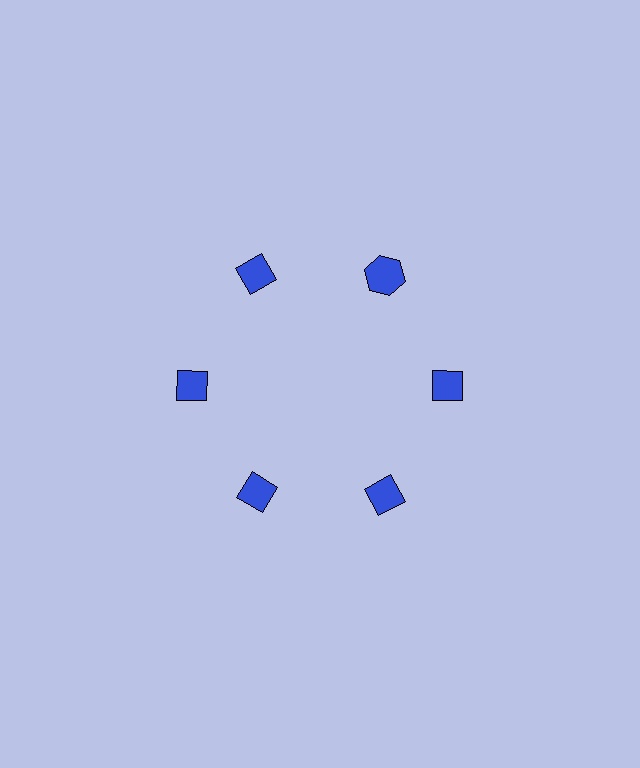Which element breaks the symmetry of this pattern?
The blue hexagon at roughly the 1 o'clock position breaks the symmetry. All other shapes are blue diamonds.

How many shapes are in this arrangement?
There are 6 shapes arranged in a ring pattern.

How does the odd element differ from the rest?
It has a different shape: hexagon instead of diamond.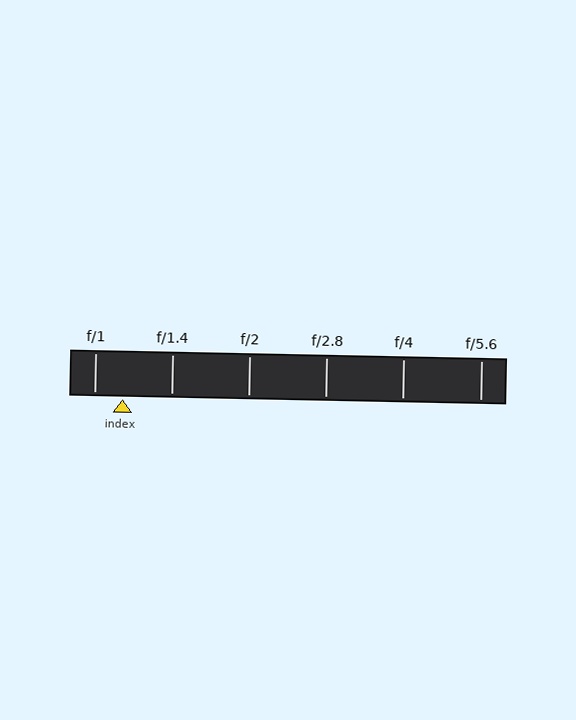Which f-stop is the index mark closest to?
The index mark is closest to f/1.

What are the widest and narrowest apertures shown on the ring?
The widest aperture shown is f/1 and the narrowest is f/5.6.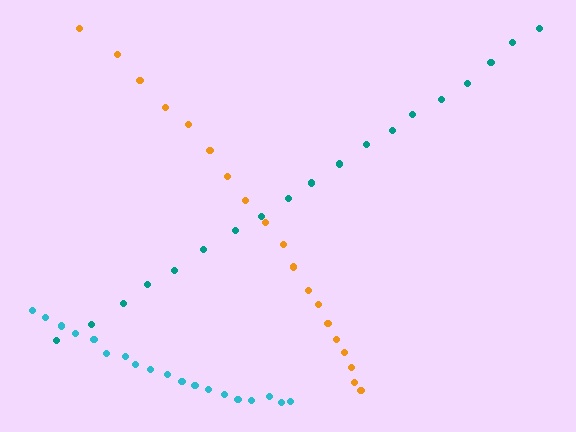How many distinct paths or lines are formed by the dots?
There are 3 distinct paths.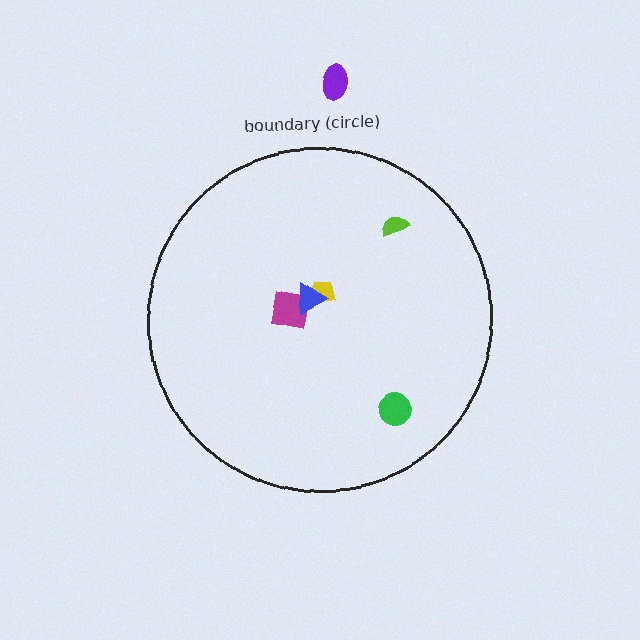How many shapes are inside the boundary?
5 inside, 1 outside.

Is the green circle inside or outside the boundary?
Inside.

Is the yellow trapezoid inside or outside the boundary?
Inside.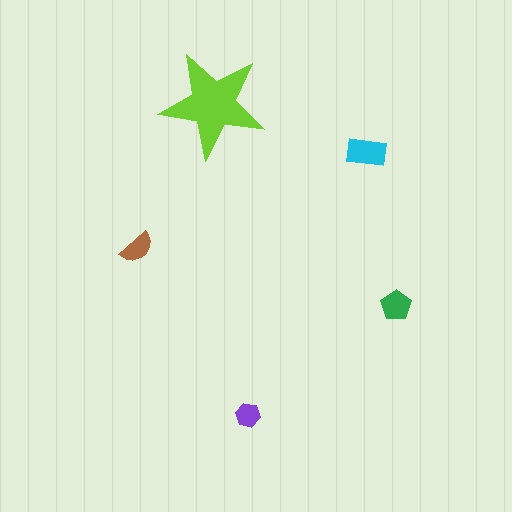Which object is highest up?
The lime star is topmost.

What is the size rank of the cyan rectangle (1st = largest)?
2nd.